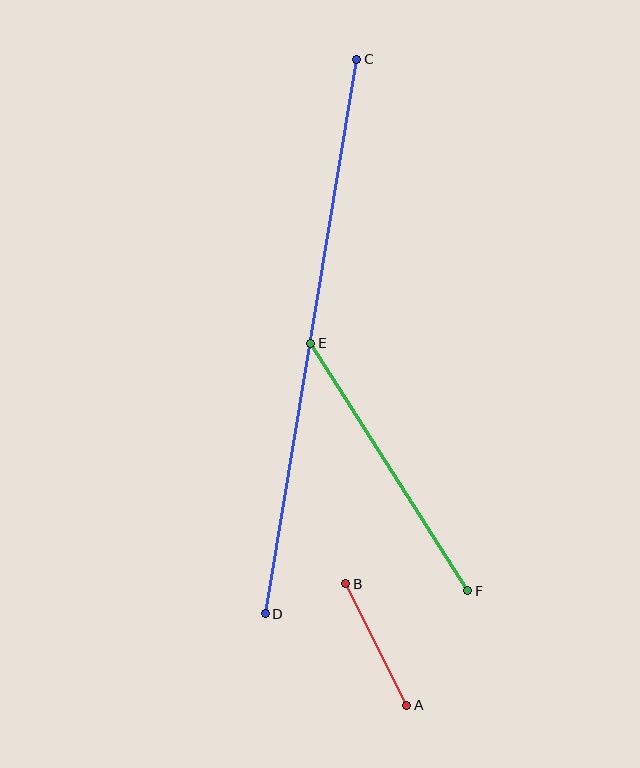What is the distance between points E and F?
The distance is approximately 293 pixels.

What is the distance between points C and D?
The distance is approximately 562 pixels.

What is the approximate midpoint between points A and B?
The midpoint is at approximately (376, 644) pixels.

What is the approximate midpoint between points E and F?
The midpoint is at approximately (389, 467) pixels.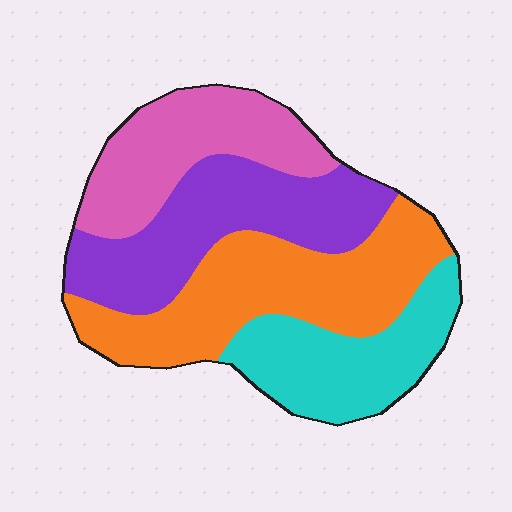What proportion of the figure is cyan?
Cyan takes up between a sixth and a third of the figure.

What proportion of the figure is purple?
Purple takes up about one quarter (1/4) of the figure.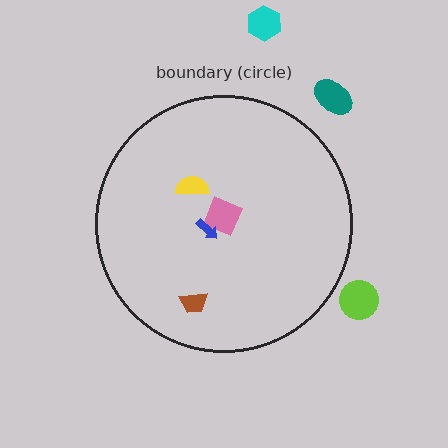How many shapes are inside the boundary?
4 inside, 3 outside.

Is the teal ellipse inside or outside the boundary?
Outside.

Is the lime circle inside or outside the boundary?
Outside.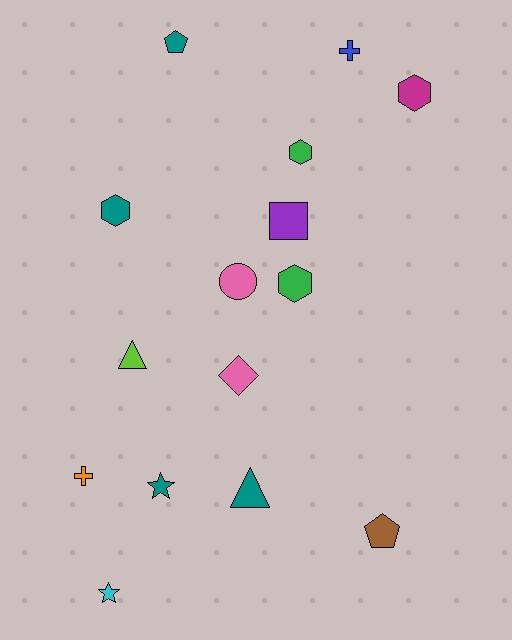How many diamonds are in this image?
There is 1 diamond.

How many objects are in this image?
There are 15 objects.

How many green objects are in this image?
There are 2 green objects.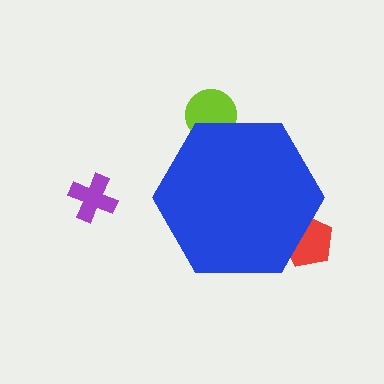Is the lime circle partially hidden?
Yes, the lime circle is partially hidden behind the blue hexagon.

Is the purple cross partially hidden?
No, the purple cross is fully visible.